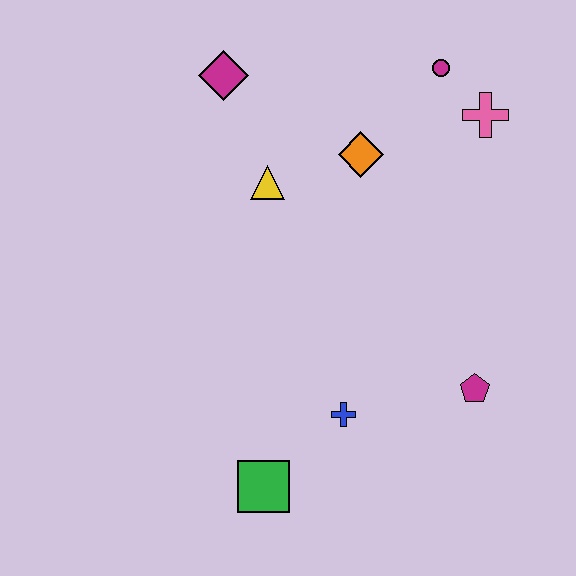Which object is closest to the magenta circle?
The pink cross is closest to the magenta circle.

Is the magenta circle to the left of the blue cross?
No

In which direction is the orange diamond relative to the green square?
The orange diamond is above the green square.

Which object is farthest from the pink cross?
The green square is farthest from the pink cross.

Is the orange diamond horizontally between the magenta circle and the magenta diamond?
Yes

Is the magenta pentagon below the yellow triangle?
Yes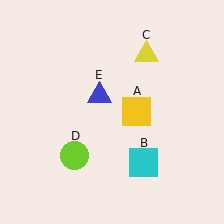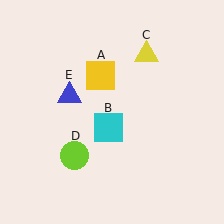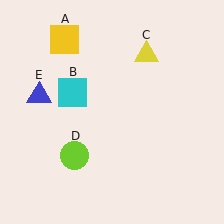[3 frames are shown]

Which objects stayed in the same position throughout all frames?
Yellow triangle (object C) and lime circle (object D) remained stationary.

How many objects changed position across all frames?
3 objects changed position: yellow square (object A), cyan square (object B), blue triangle (object E).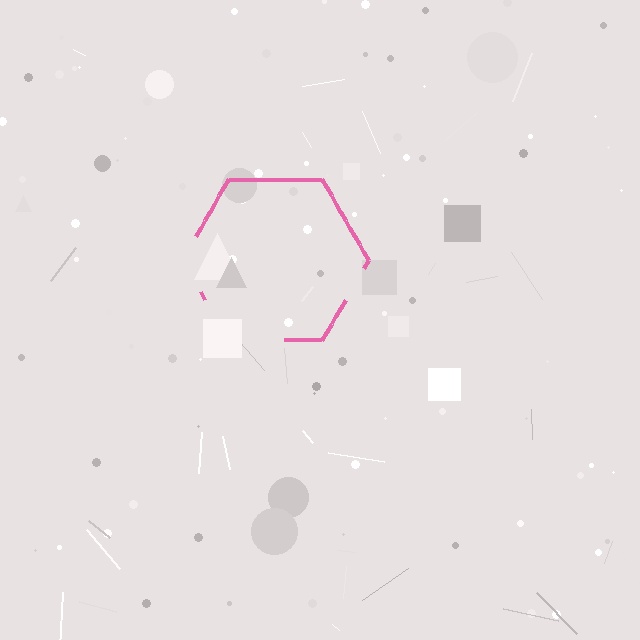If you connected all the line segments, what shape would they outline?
They would outline a hexagon.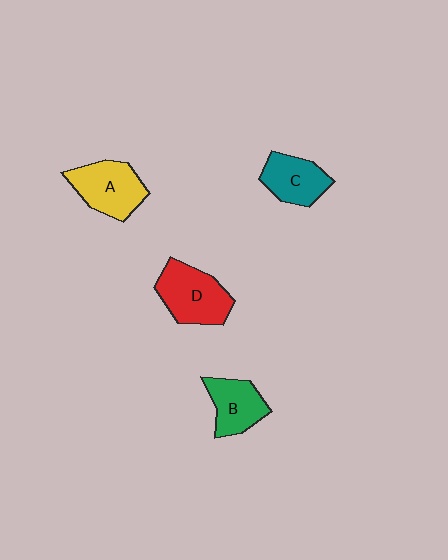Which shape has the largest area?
Shape D (red).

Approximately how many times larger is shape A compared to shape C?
Approximately 1.2 times.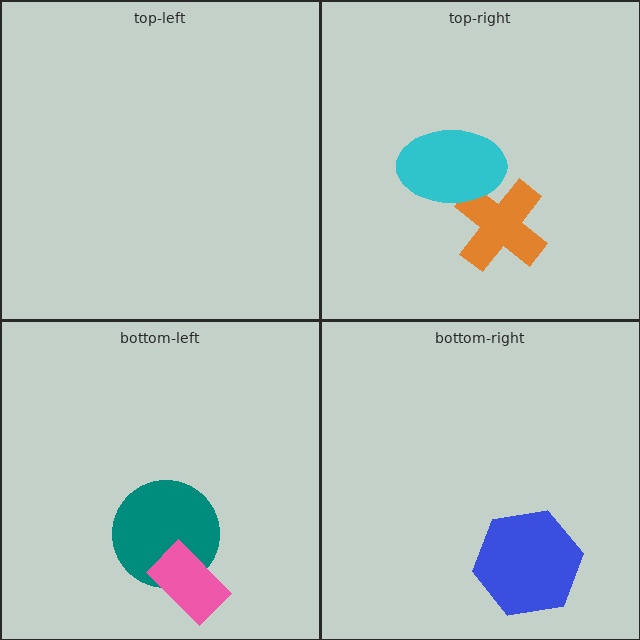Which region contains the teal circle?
The bottom-left region.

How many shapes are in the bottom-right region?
1.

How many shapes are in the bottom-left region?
2.